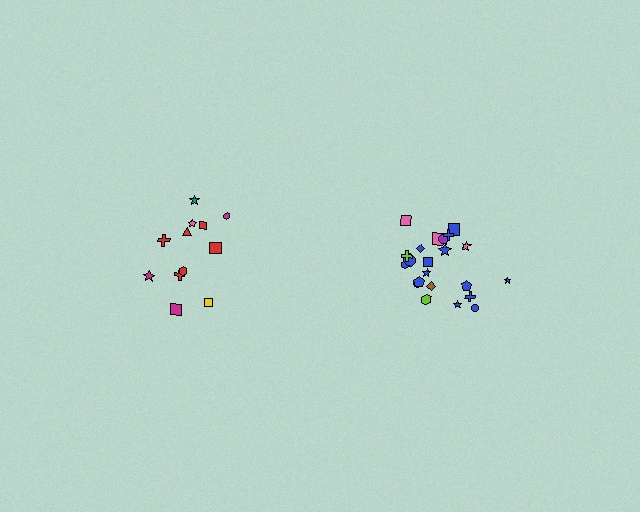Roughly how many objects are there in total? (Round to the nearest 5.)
Roughly 35 objects in total.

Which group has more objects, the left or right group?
The right group.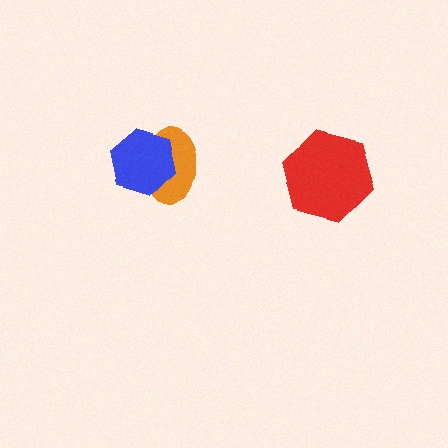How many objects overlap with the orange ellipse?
1 object overlaps with the orange ellipse.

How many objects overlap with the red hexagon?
0 objects overlap with the red hexagon.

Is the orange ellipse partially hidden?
Yes, it is partially covered by another shape.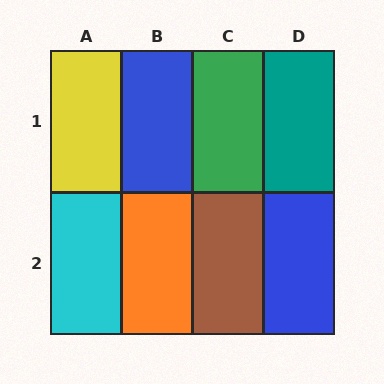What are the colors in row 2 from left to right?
Cyan, orange, brown, blue.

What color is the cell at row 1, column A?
Yellow.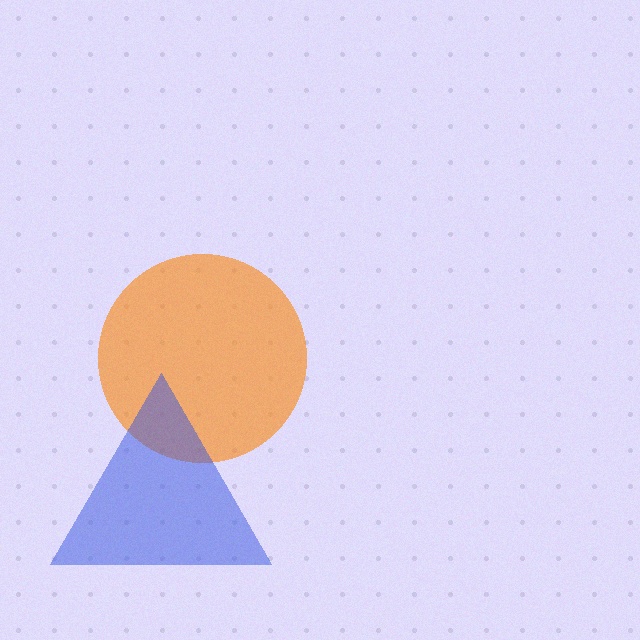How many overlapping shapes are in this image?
There are 2 overlapping shapes in the image.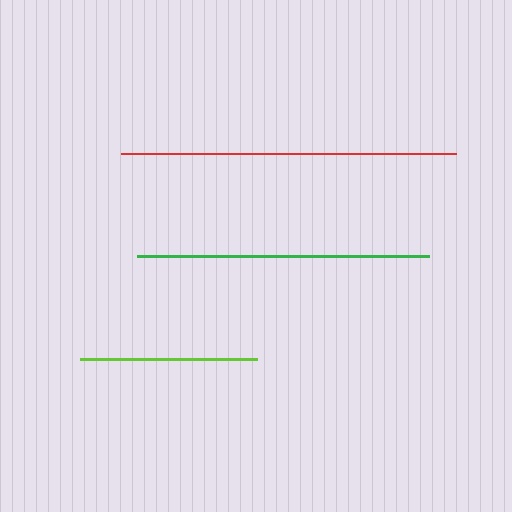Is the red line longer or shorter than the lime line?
The red line is longer than the lime line.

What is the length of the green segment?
The green segment is approximately 291 pixels long.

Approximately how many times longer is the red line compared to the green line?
The red line is approximately 1.1 times the length of the green line.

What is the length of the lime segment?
The lime segment is approximately 177 pixels long.